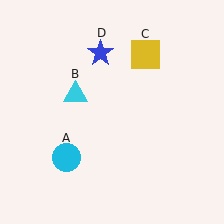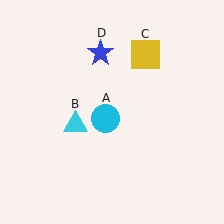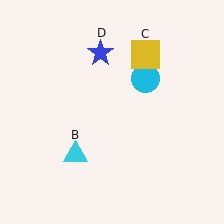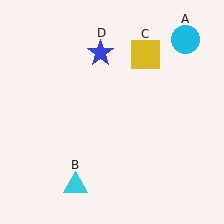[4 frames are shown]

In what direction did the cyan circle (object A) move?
The cyan circle (object A) moved up and to the right.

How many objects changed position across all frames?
2 objects changed position: cyan circle (object A), cyan triangle (object B).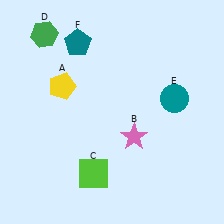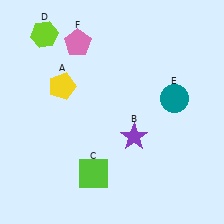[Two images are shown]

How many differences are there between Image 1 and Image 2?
There are 3 differences between the two images.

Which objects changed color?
B changed from pink to purple. D changed from green to lime. F changed from teal to pink.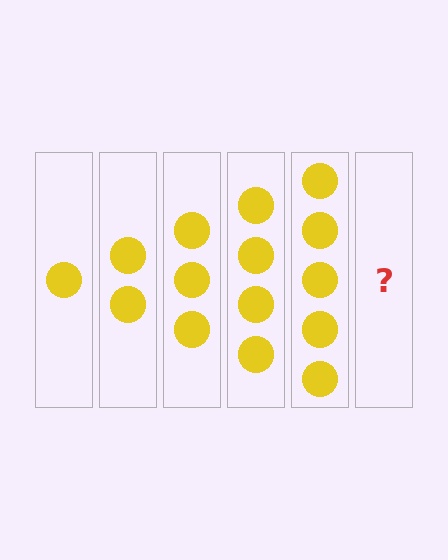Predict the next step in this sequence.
The next step is 6 circles.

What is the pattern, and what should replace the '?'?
The pattern is that each step adds one more circle. The '?' should be 6 circles.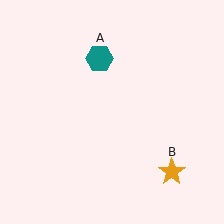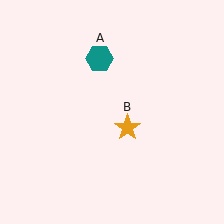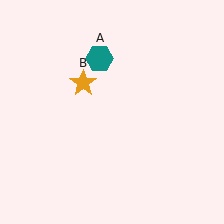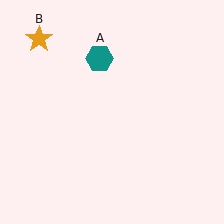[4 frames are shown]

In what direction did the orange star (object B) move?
The orange star (object B) moved up and to the left.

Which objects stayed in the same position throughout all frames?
Teal hexagon (object A) remained stationary.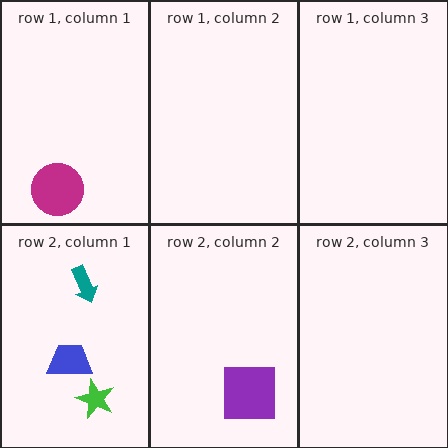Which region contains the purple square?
The row 2, column 2 region.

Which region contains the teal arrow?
The row 2, column 1 region.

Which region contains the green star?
The row 2, column 1 region.